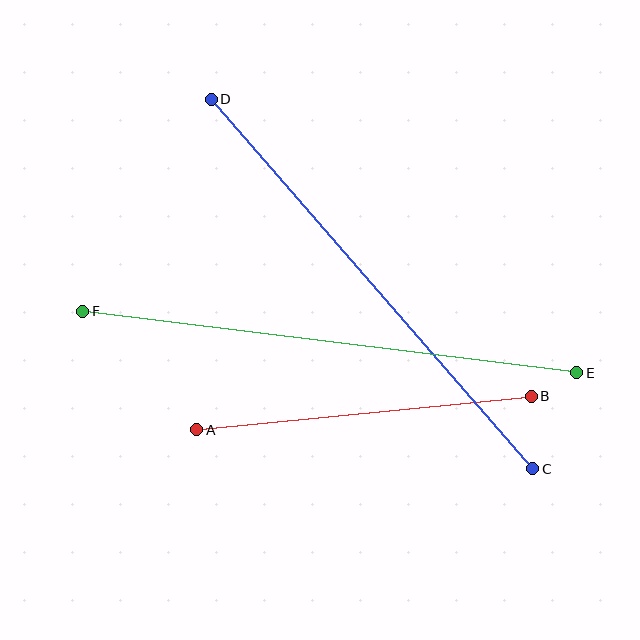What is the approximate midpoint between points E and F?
The midpoint is at approximately (330, 342) pixels.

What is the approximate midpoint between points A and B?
The midpoint is at approximately (364, 413) pixels.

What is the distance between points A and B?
The distance is approximately 336 pixels.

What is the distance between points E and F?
The distance is approximately 498 pixels.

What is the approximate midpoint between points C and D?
The midpoint is at approximately (372, 284) pixels.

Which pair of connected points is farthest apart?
Points E and F are farthest apart.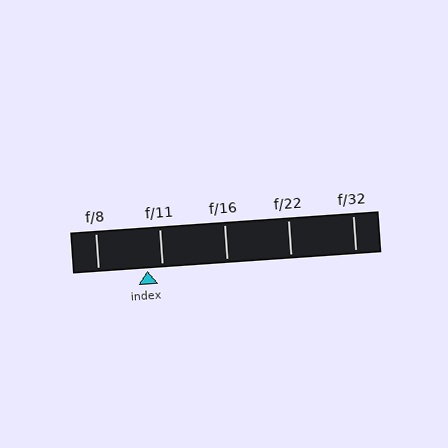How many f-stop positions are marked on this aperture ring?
There are 5 f-stop positions marked.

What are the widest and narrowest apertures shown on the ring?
The widest aperture shown is f/8 and the narrowest is f/32.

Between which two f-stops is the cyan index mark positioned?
The index mark is between f/8 and f/11.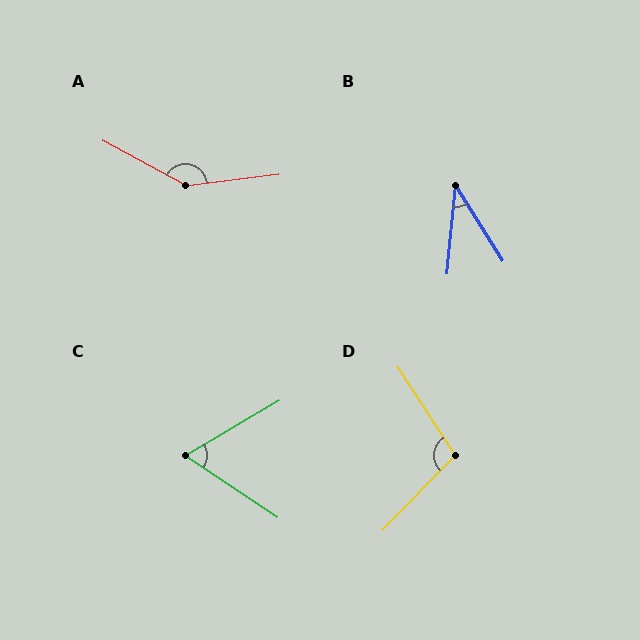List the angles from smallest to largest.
B (38°), C (64°), D (103°), A (144°).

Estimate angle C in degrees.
Approximately 64 degrees.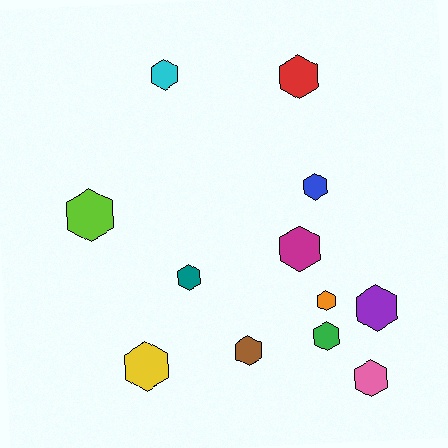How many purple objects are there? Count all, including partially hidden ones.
There is 1 purple object.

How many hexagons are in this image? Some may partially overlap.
There are 12 hexagons.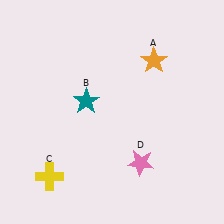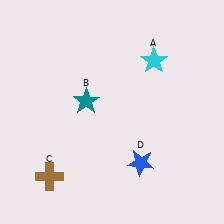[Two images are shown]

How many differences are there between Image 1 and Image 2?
There are 3 differences between the two images.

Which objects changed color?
A changed from orange to cyan. C changed from yellow to brown. D changed from pink to blue.